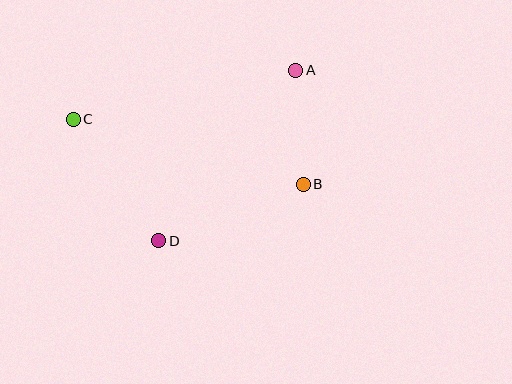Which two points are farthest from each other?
Points B and C are farthest from each other.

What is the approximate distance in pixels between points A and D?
The distance between A and D is approximately 219 pixels.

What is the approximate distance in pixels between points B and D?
The distance between B and D is approximately 155 pixels.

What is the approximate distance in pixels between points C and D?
The distance between C and D is approximately 148 pixels.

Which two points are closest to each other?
Points A and B are closest to each other.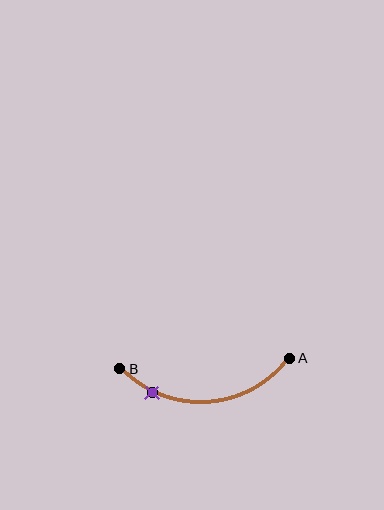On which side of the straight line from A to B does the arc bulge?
The arc bulges below the straight line connecting A and B.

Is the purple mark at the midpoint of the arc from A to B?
No. The purple mark lies on the arc but is closer to endpoint B. The arc midpoint would be at the point on the curve equidistant along the arc from both A and B.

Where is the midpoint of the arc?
The arc midpoint is the point on the curve farthest from the straight line joining A and B. It sits below that line.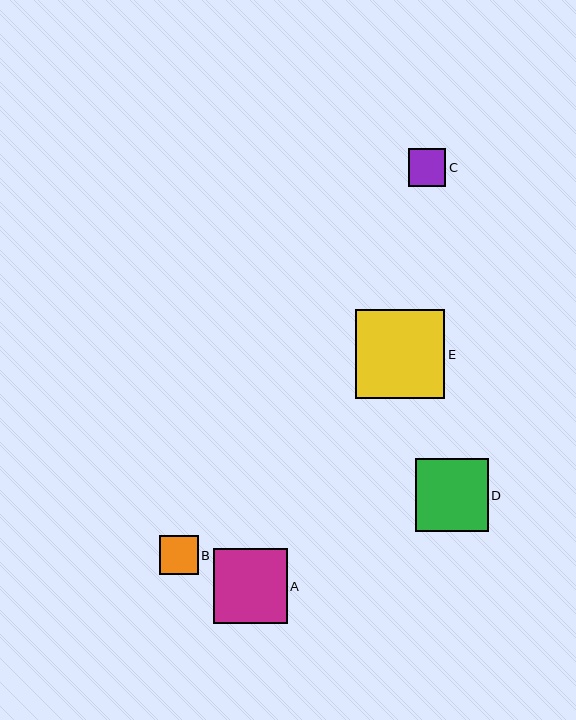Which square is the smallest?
Square C is the smallest with a size of approximately 37 pixels.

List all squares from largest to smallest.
From largest to smallest: E, A, D, B, C.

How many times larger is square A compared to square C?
Square A is approximately 2.0 times the size of square C.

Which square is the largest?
Square E is the largest with a size of approximately 89 pixels.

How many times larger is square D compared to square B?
Square D is approximately 1.9 times the size of square B.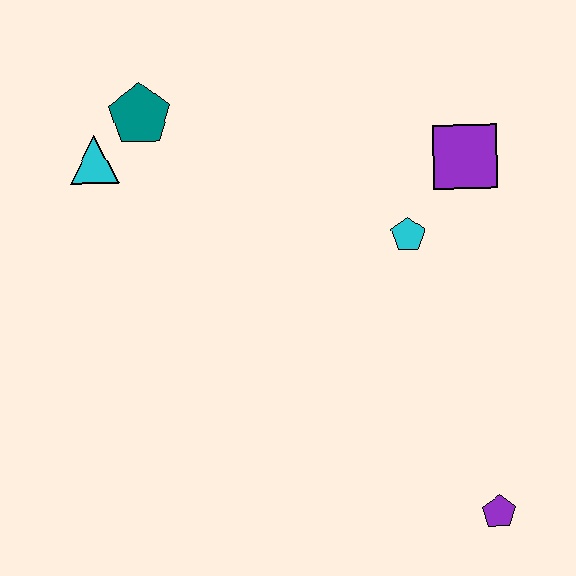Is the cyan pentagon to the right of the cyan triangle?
Yes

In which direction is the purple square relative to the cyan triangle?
The purple square is to the right of the cyan triangle.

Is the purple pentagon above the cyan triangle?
No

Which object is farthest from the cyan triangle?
The purple pentagon is farthest from the cyan triangle.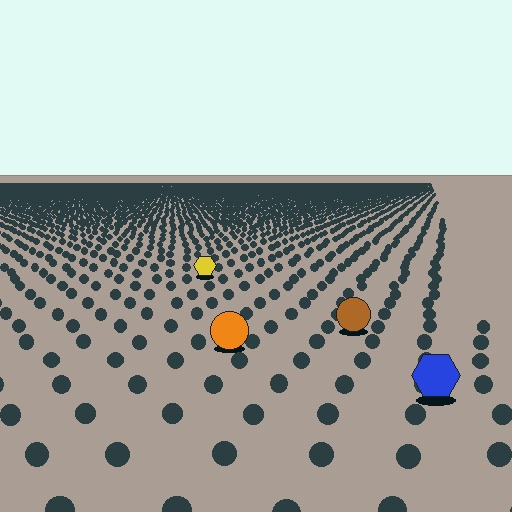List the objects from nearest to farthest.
From nearest to farthest: the blue hexagon, the orange circle, the brown circle, the yellow hexagon.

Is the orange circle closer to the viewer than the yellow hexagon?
Yes. The orange circle is closer — you can tell from the texture gradient: the ground texture is coarser near it.